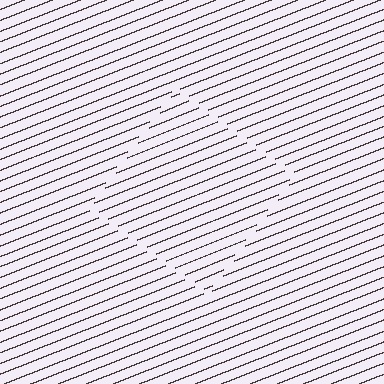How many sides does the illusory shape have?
4 sides — the line-ends trace a square.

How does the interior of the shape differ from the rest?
The interior of the shape contains the same grating, shifted by half a period — the contour is defined by the phase discontinuity where line-ends from the inner and outer gratings abut.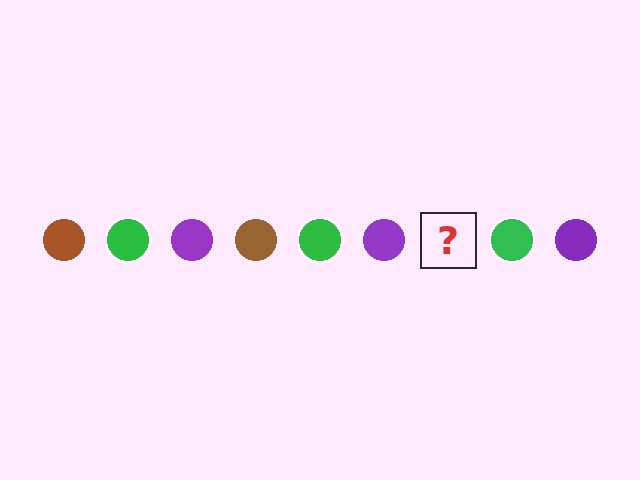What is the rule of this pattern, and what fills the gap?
The rule is that the pattern cycles through brown, green, purple circles. The gap should be filled with a brown circle.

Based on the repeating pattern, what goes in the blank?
The blank should be a brown circle.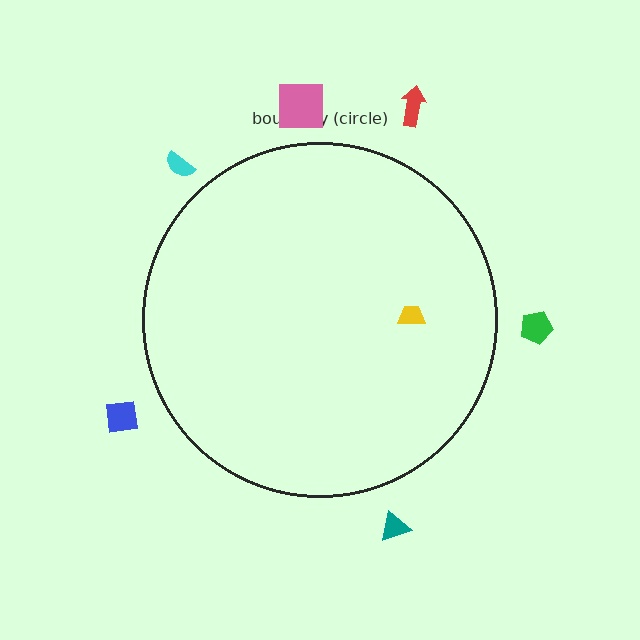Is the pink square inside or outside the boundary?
Outside.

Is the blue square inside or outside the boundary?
Outside.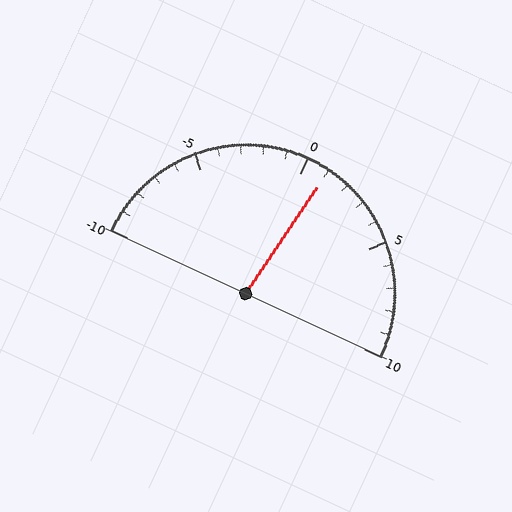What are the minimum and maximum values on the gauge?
The gauge ranges from -10 to 10.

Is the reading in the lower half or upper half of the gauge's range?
The reading is in the upper half of the range (-10 to 10).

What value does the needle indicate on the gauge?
The needle indicates approximately 1.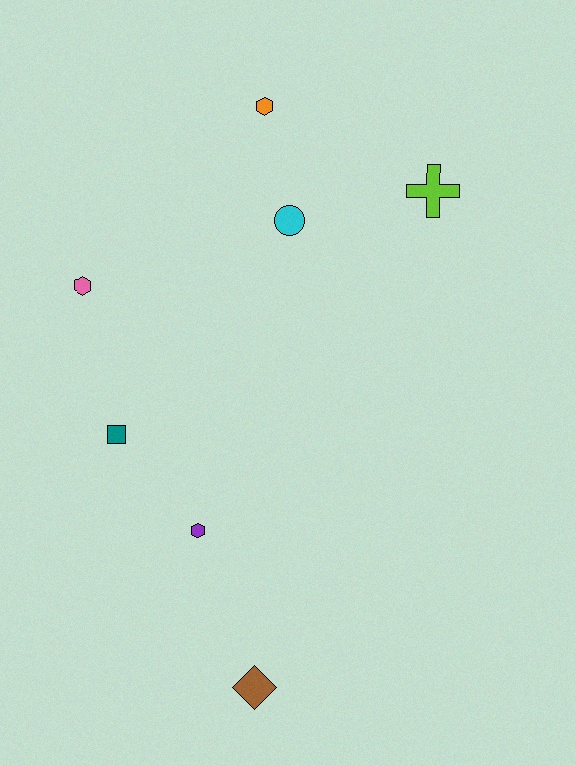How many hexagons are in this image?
There are 3 hexagons.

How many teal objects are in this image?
There is 1 teal object.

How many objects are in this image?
There are 7 objects.